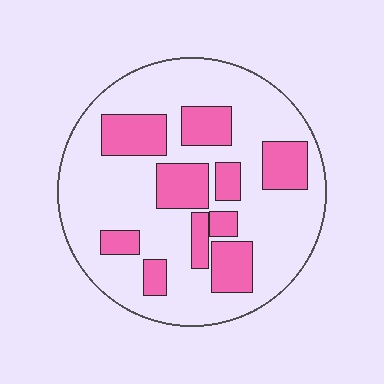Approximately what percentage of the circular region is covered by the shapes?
Approximately 30%.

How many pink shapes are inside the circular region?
10.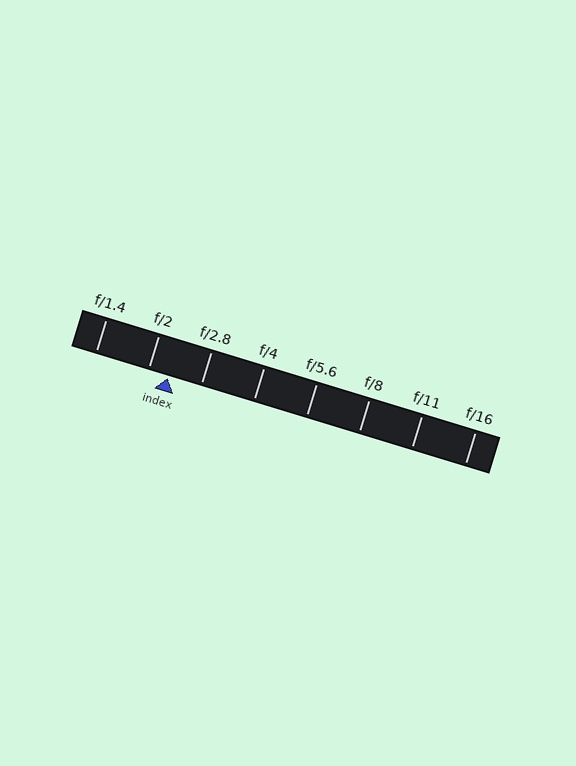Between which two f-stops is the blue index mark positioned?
The index mark is between f/2 and f/2.8.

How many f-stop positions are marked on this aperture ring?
There are 8 f-stop positions marked.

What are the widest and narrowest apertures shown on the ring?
The widest aperture shown is f/1.4 and the narrowest is f/16.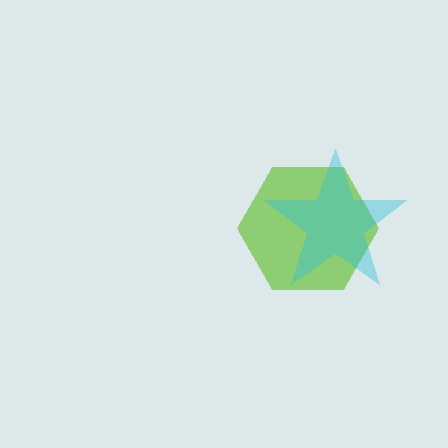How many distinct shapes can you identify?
There are 2 distinct shapes: a lime hexagon, a cyan star.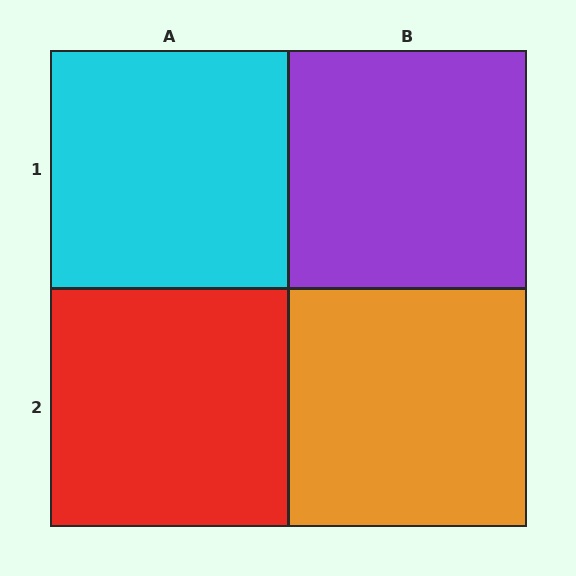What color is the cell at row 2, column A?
Red.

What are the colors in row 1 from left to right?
Cyan, purple.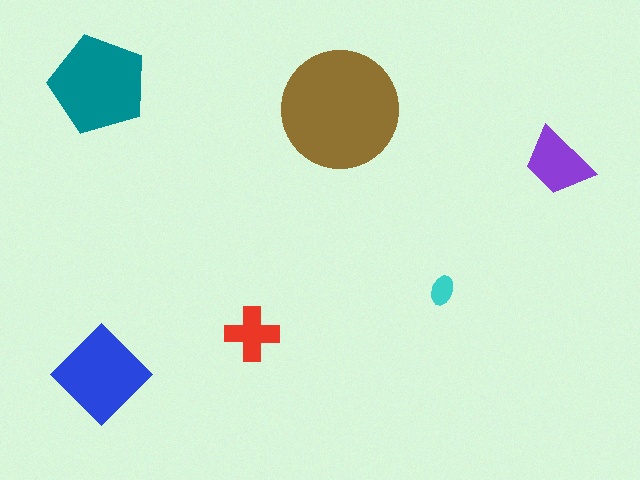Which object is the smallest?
The cyan ellipse.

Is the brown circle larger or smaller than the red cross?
Larger.